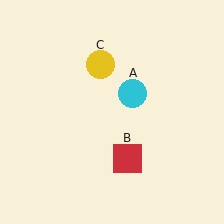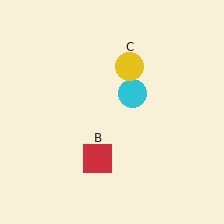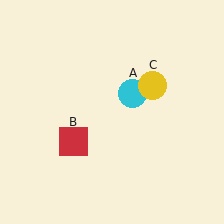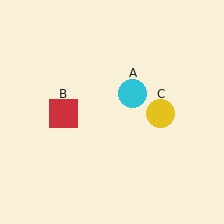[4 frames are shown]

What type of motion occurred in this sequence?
The red square (object B), yellow circle (object C) rotated clockwise around the center of the scene.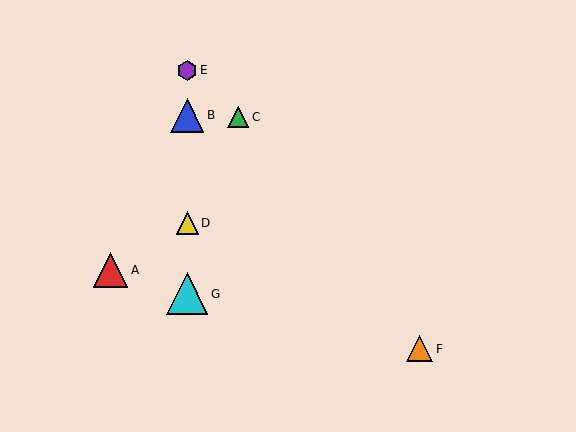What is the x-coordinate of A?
Object A is at x≈111.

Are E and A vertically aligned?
No, E is at x≈187 and A is at x≈111.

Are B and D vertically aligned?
Yes, both are at x≈187.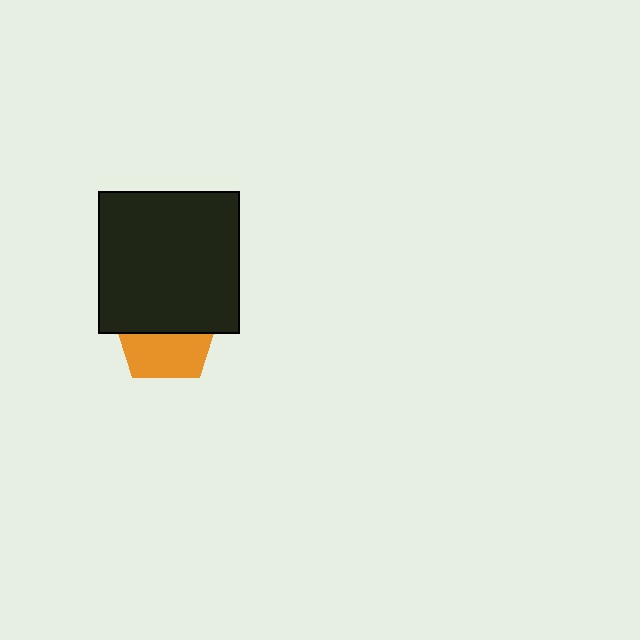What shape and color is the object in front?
The object in front is a black square.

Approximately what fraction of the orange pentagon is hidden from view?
Roughly 53% of the orange pentagon is hidden behind the black square.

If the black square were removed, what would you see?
You would see the complete orange pentagon.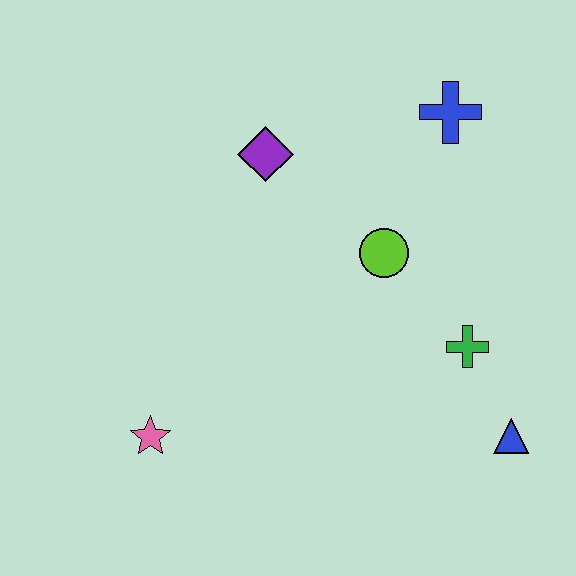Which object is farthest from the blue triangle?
The purple diamond is farthest from the blue triangle.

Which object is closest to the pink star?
The lime circle is closest to the pink star.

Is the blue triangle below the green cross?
Yes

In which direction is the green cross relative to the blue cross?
The green cross is below the blue cross.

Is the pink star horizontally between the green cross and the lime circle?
No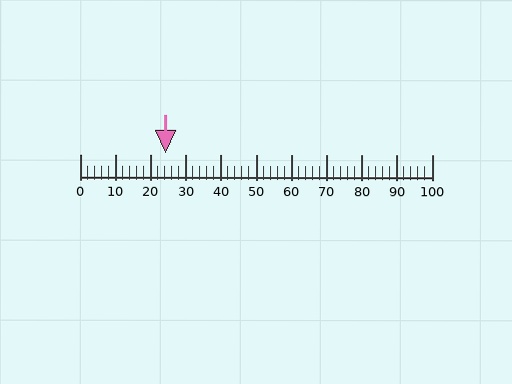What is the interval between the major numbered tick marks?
The major tick marks are spaced 10 units apart.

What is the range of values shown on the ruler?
The ruler shows values from 0 to 100.